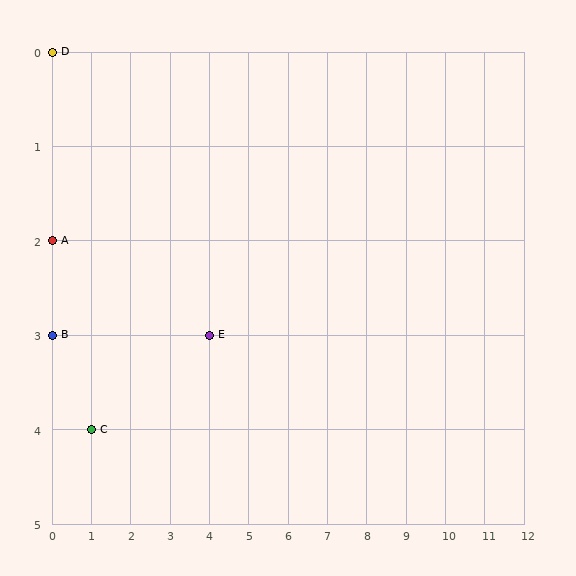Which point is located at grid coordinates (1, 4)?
Point C is at (1, 4).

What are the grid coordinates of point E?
Point E is at grid coordinates (4, 3).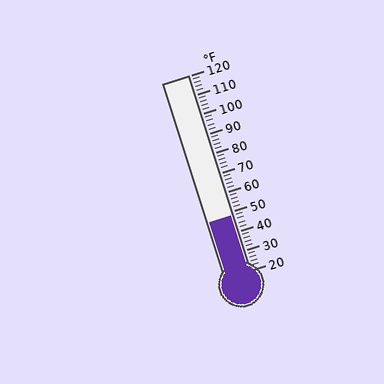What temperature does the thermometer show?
The thermometer shows approximately 48°F.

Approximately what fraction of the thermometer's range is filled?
The thermometer is filled to approximately 30% of its range.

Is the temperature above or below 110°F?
The temperature is below 110°F.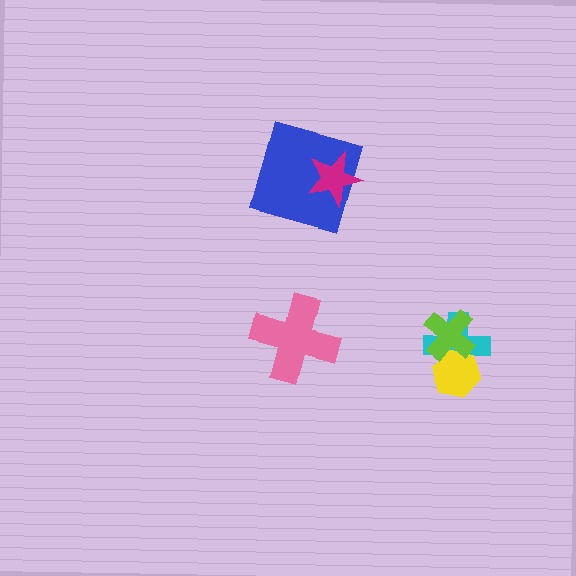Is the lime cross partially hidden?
No, no other shape covers it.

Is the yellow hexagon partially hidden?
Yes, it is partially covered by another shape.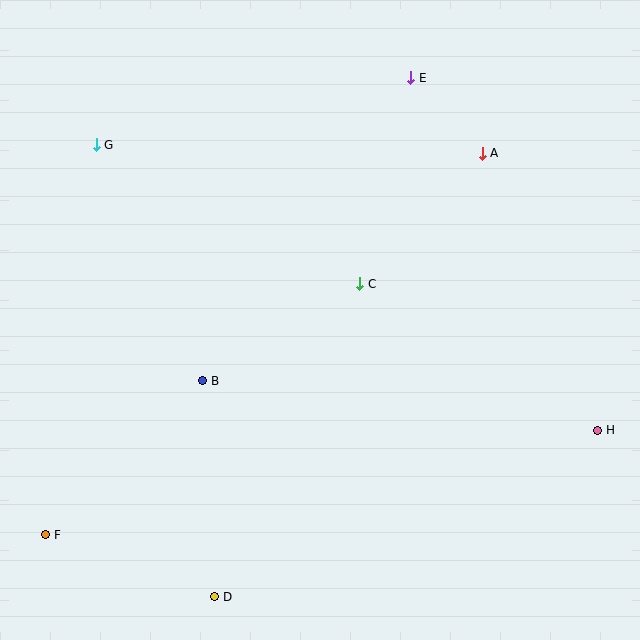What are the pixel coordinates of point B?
Point B is at (203, 381).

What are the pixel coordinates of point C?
Point C is at (360, 284).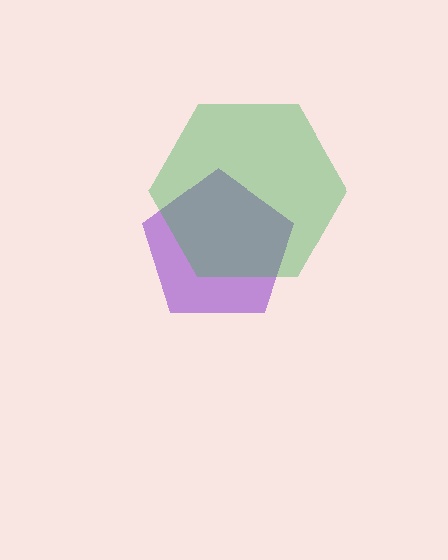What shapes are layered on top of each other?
The layered shapes are: a purple pentagon, a green hexagon.